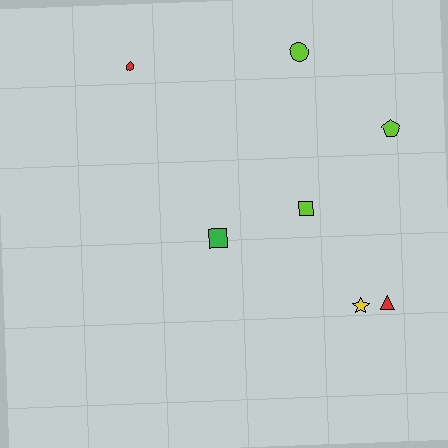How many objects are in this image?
There are 7 objects.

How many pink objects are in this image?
There are no pink objects.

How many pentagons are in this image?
There is 1 pentagon.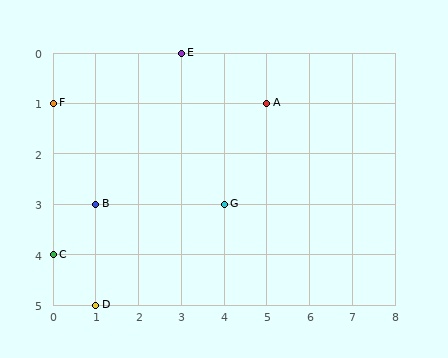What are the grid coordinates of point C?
Point C is at grid coordinates (0, 4).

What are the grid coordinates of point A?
Point A is at grid coordinates (5, 1).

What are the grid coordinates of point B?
Point B is at grid coordinates (1, 3).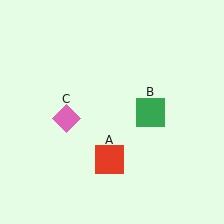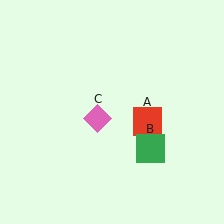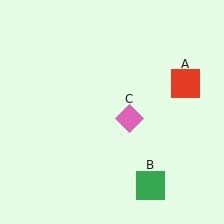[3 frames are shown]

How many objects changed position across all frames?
3 objects changed position: red square (object A), green square (object B), pink diamond (object C).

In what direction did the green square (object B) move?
The green square (object B) moved down.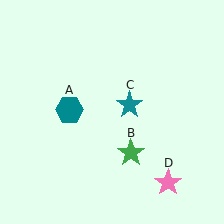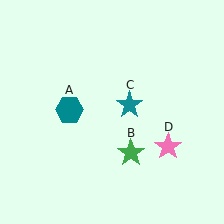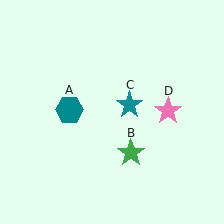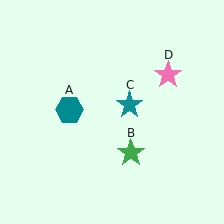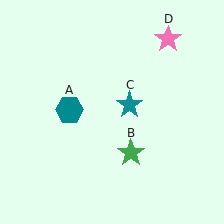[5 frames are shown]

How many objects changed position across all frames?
1 object changed position: pink star (object D).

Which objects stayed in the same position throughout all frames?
Teal hexagon (object A) and green star (object B) and teal star (object C) remained stationary.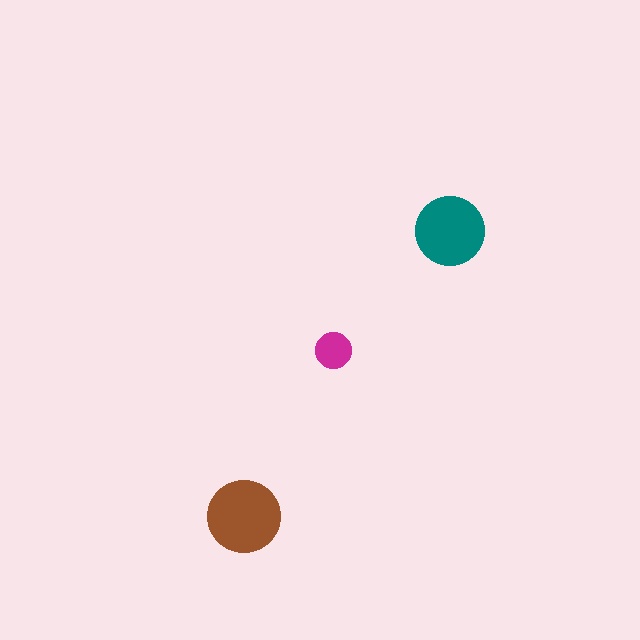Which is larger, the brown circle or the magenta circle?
The brown one.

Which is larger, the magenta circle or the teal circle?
The teal one.